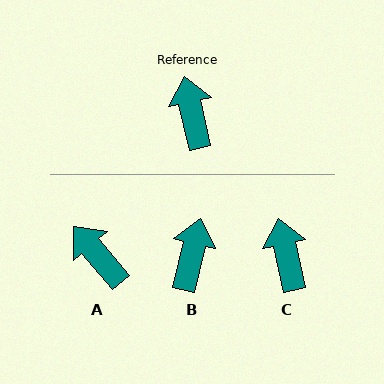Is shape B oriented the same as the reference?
No, it is off by about 26 degrees.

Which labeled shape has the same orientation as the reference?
C.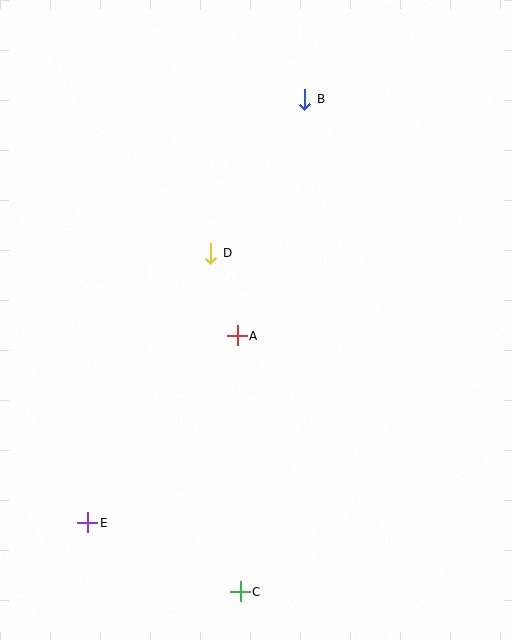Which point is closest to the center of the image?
Point A at (237, 336) is closest to the center.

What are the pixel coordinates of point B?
Point B is at (305, 99).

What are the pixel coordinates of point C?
Point C is at (240, 592).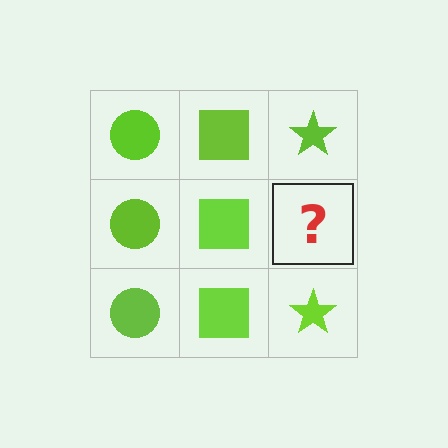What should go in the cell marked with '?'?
The missing cell should contain a lime star.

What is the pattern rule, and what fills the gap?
The rule is that each column has a consistent shape. The gap should be filled with a lime star.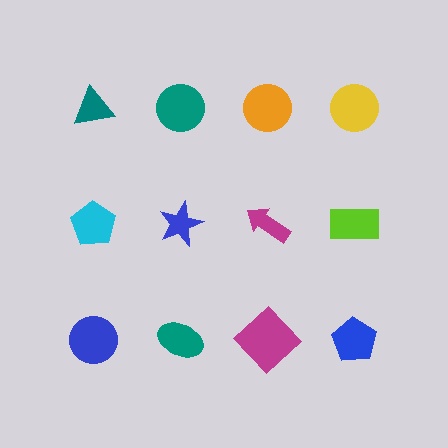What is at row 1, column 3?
An orange circle.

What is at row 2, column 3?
A magenta arrow.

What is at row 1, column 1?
A teal triangle.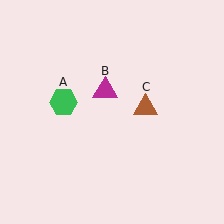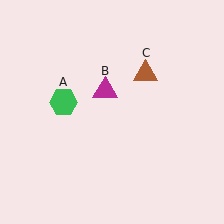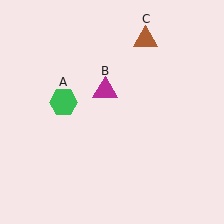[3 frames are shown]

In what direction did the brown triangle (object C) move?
The brown triangle (object C) moved up.